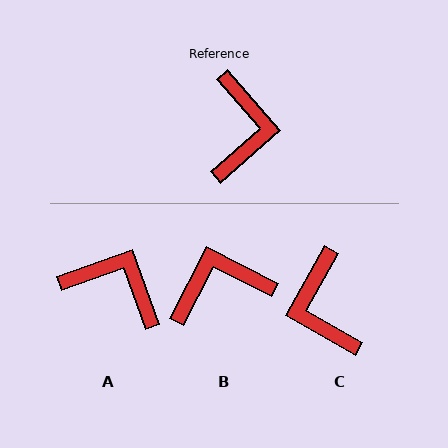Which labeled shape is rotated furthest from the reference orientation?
C, about 160 degrees away.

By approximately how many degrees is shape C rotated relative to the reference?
Approximately 160 degrees clockwise.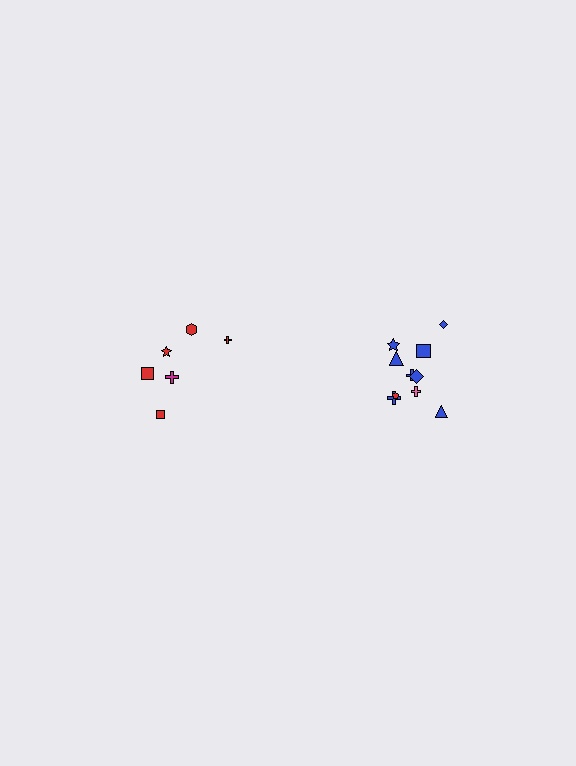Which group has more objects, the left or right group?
The right group.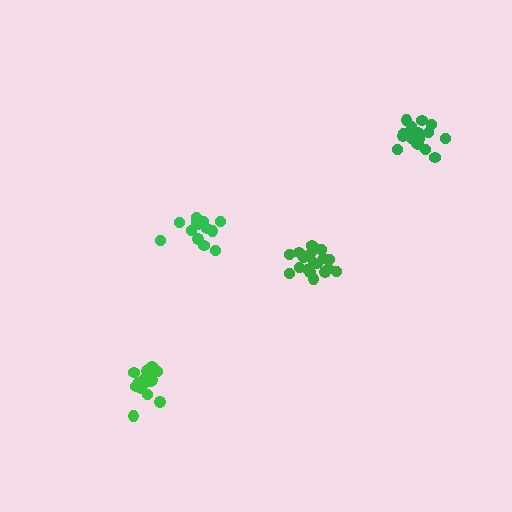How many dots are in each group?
Group 1: 16 dots, Group 2: 19 dots, Group 3: 18 dots, Group 4: 14 dots (67 total).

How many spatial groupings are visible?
There are 4 spatial groupings.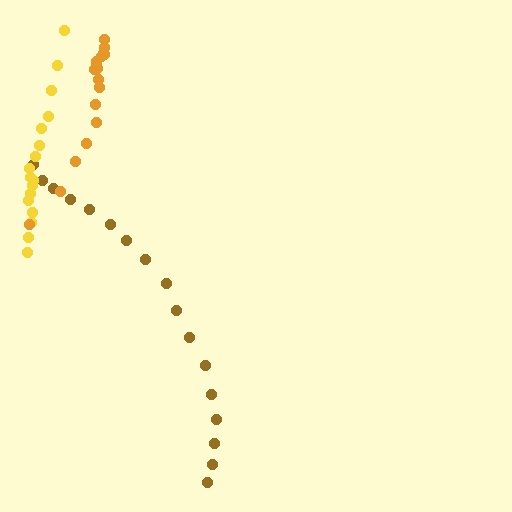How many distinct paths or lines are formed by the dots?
There are 3 distinct paths.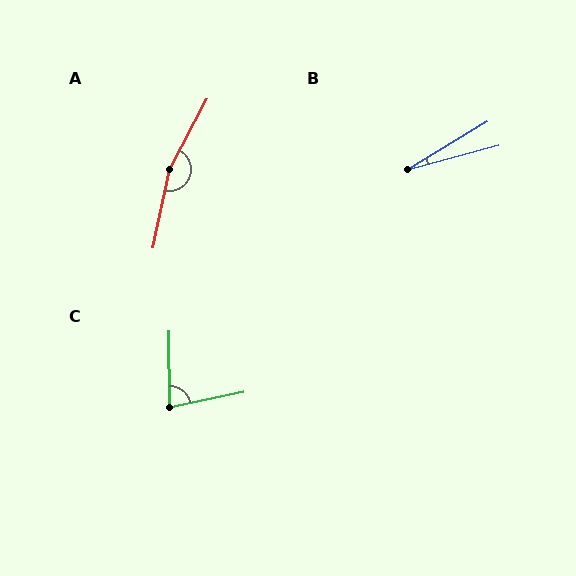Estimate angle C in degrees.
Approximately 79 degrees.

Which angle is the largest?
A, at approximately 164 degrees.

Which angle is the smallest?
B, at approximately 16 degrees.